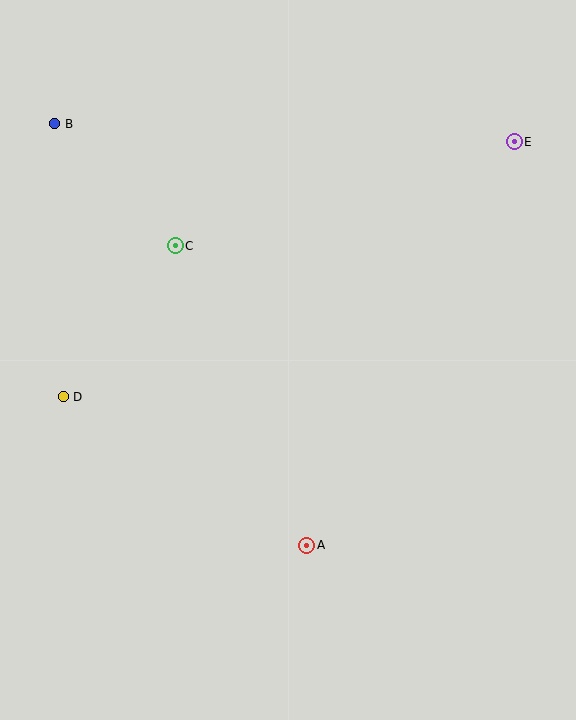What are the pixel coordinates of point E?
Point E is at (514, 142).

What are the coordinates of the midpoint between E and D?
The midpoint between E and D is at (289, 269).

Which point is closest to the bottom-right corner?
Point A is closest to the bottom-right corner.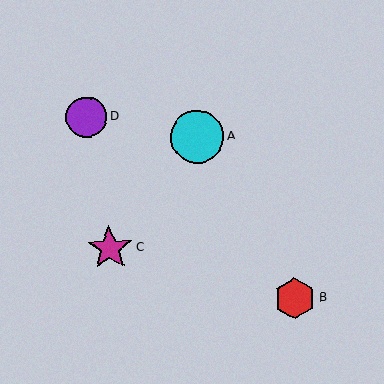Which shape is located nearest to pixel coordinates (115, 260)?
The magenta star (labeled C) at (110, 248) is nearest to that location.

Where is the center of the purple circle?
The center of the purple circle is at (86, 117).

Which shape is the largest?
The cyan circle (labeled A) is the largest.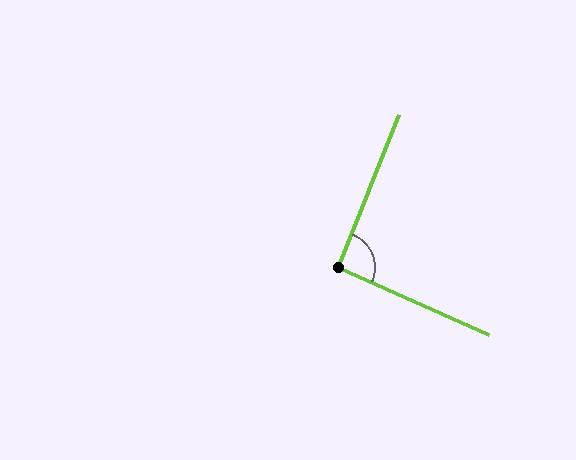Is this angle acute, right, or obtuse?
It is approximately a right angle.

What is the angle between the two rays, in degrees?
Approximately 92 degrees.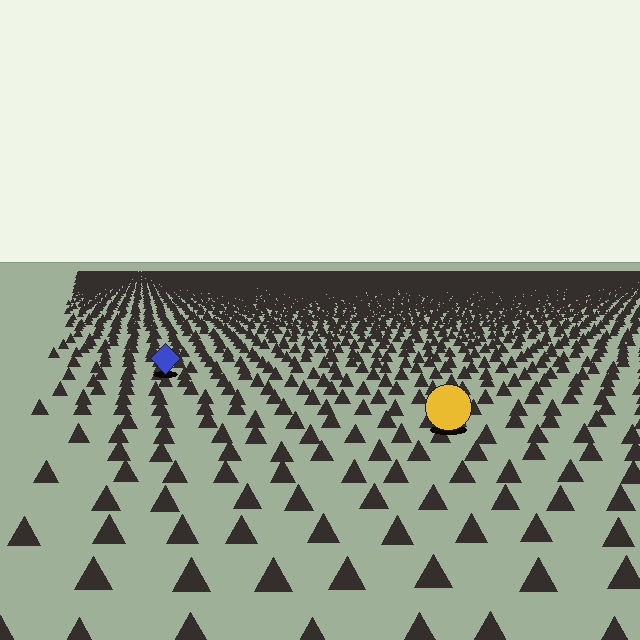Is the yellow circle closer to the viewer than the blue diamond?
Yes. The yellow circle is closer — you can tell from the texture gradient: the ground texture is coarser near it.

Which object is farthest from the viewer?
The blue diamond is farthest from the viewer. It appears smaller and the ground texture around it is denser.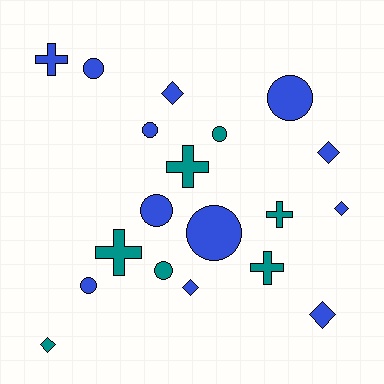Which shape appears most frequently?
Circle, with 8 objects.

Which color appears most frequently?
Blue, with 12 objects.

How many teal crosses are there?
There are 4 teal crosses.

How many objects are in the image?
There are 19 objects.